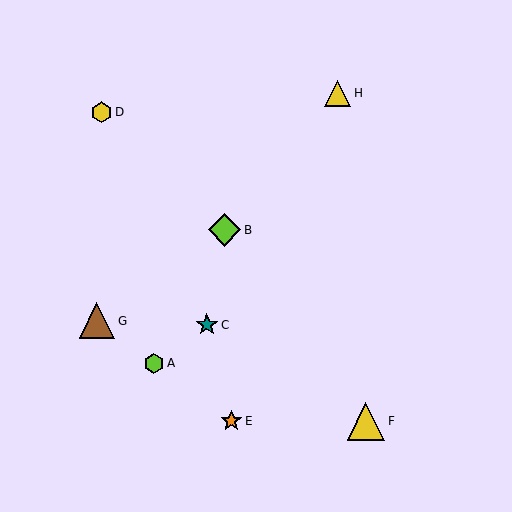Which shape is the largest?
The yellow triangle (labeled F) is the largest.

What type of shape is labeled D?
Shape D is a yellow hexagon.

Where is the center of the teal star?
The center of the teal star is at (207, 325).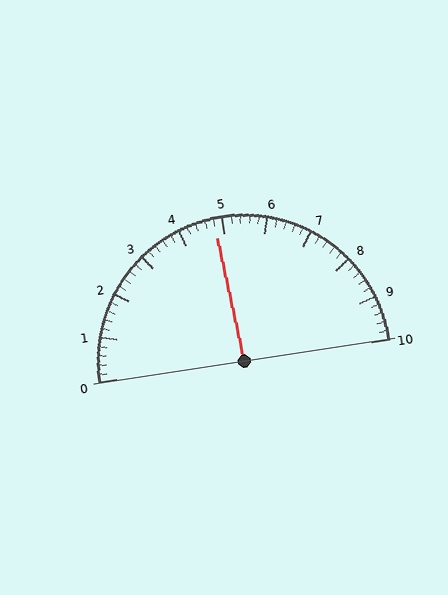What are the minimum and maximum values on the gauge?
The gauge ranges from 0 to 10.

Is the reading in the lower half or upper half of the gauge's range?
The reading is in the lower half of the range (0 to 10).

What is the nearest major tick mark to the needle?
The nearest major tick mark is 5.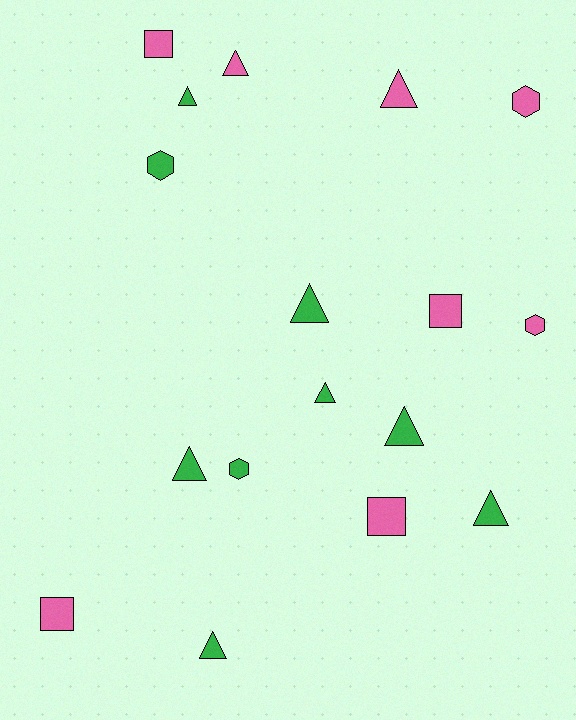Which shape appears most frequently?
Triangle, with 9 objects.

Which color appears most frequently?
Green, with 9 objects.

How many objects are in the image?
There are 17 objects.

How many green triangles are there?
There are 7 green triangles.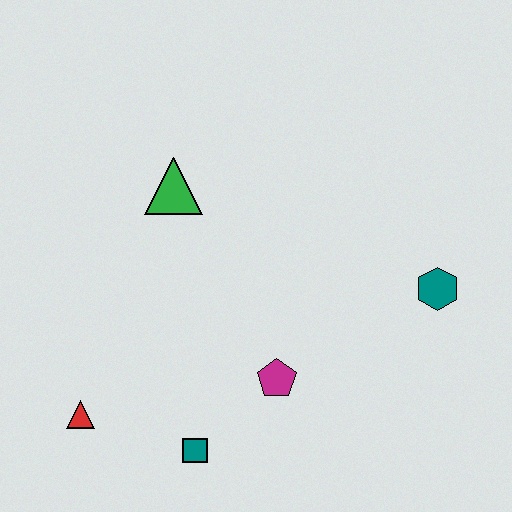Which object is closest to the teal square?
The magenta pentagon is closest to the teal square.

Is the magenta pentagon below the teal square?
No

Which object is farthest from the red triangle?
The teal hexagon is farthest from the red triangle.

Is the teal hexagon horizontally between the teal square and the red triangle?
No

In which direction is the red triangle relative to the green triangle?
The red triangle is below the green triangle.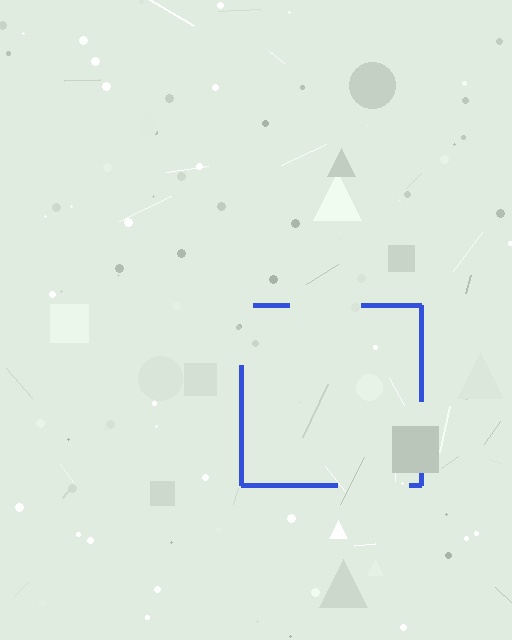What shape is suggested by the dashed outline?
The dashed outline suggests a square.